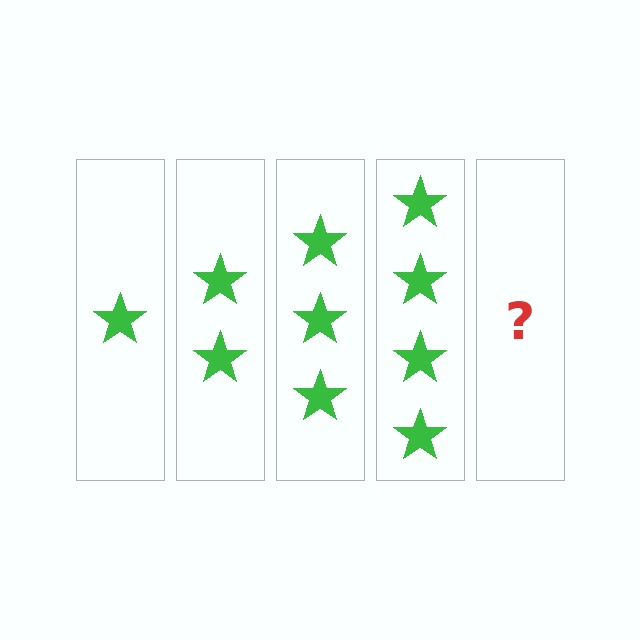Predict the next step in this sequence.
The next step is 5 stars.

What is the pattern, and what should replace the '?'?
The pattern is that each step adds one more star. The '?' should be 5 stars.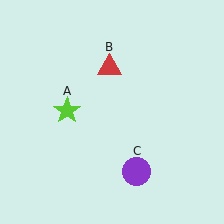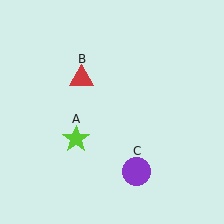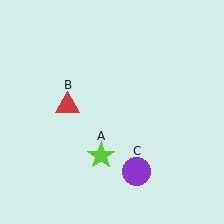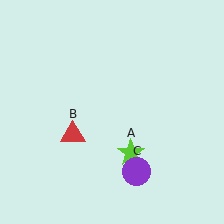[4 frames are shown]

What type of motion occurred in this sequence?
The lime star (object A), red triangle (object B) rotated counterclockwise around the center of the scene.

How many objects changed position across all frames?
2 objects changed position: lime star (object A), red triangle (object B).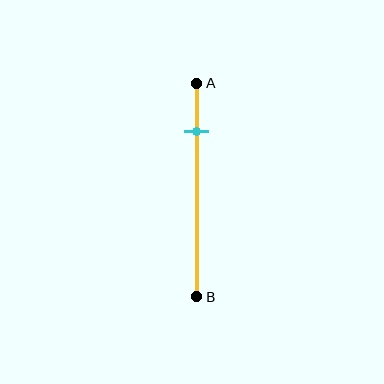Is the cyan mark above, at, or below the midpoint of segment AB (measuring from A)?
The cyan mark is above the midpoint of segment AB.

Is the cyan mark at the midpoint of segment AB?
No, the mark is at about 25% from A, not at the 50% midpoint.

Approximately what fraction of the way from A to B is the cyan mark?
The cyan mark is approximately 25% of the way from A to B.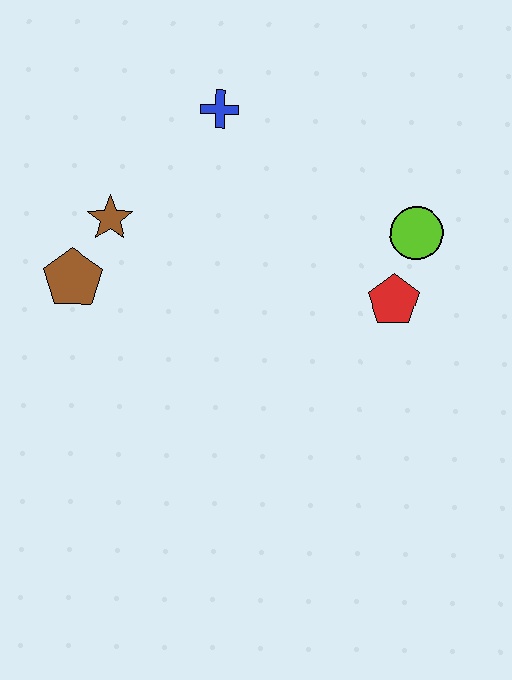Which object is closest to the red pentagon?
The lime circle is closest to the red pentagon.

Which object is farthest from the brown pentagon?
The lime circle is farthest from the brown pentagon.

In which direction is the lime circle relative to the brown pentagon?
The lime circle is to the right of the brown pentagon.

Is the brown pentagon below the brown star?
Yes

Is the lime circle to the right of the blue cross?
Yes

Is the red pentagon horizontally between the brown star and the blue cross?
No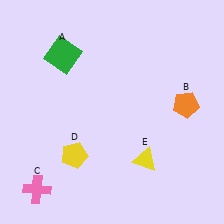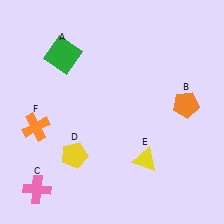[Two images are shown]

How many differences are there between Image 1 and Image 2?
There is 1 difference between the two images.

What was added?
An orange cross (F) was added in Image 2.